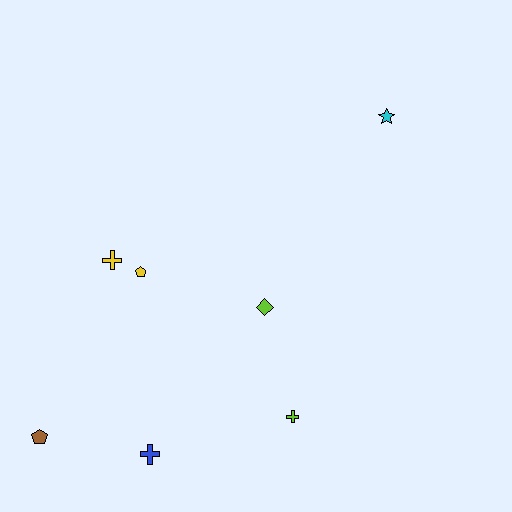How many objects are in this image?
There are 7 objects.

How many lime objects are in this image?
There are 2 lime objects.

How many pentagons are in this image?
There are 2 pentagons.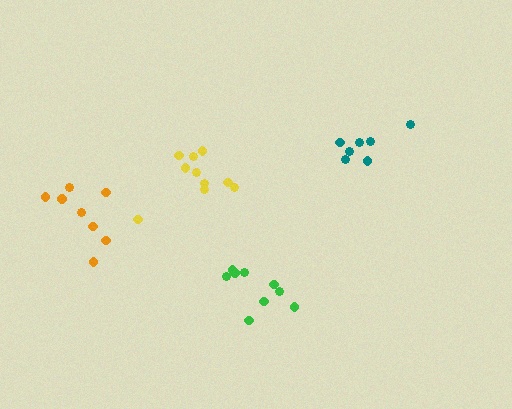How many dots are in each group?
Group 1: 9 dots, Group 2: 8 dots, Group 3: 10 dots, Group 4: 7 dots (34 total).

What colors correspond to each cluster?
The clusters are colored: green, orange, yellow, teal.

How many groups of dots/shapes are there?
There are 4 groups.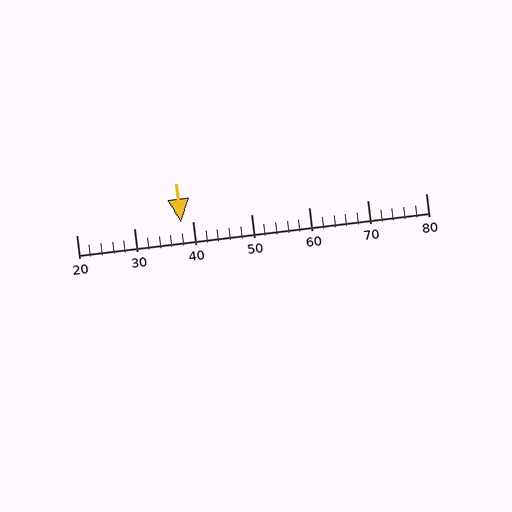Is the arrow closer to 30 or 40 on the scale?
The arrow is closer to 40.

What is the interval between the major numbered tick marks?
The major tick marks are spaced 10 units apart.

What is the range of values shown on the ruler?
The ruler shows values from 20 to 80.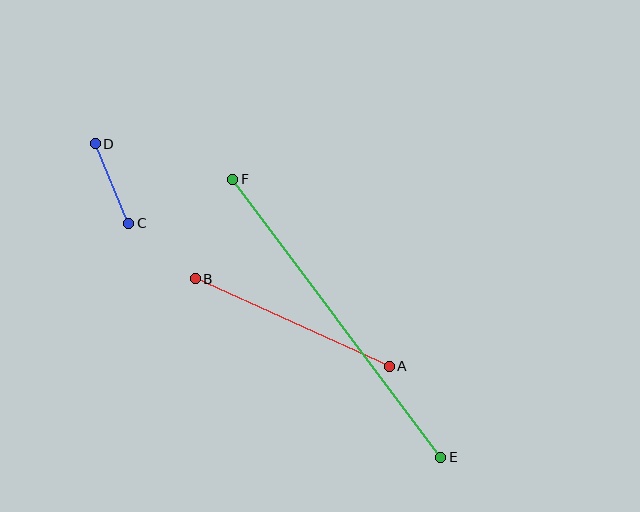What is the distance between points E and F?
The distance is approximately 347 pixels.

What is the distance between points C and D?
The distance is approximately 86 pixels.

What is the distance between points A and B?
The distance is approximately 213 pixels.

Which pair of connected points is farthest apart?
Points E and F are farthest apart.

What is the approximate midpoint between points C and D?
The midpoint is at approximately (112, 183) pixels.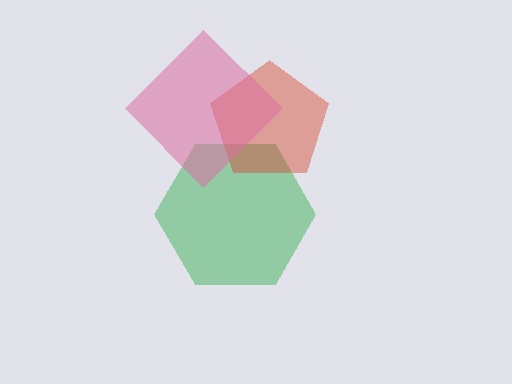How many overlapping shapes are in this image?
There are 3 overlapping shapes in the image.